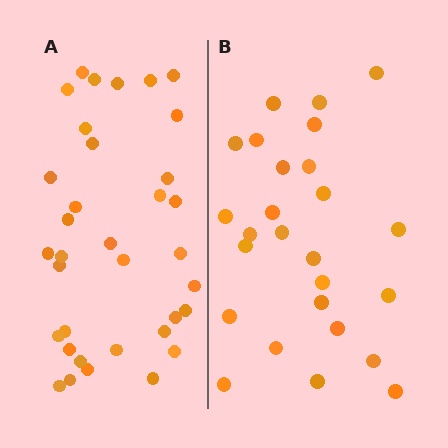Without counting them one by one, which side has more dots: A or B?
Region A (the left region) has more dots.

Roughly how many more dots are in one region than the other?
Region A has roughly 8 or so more dots than region B.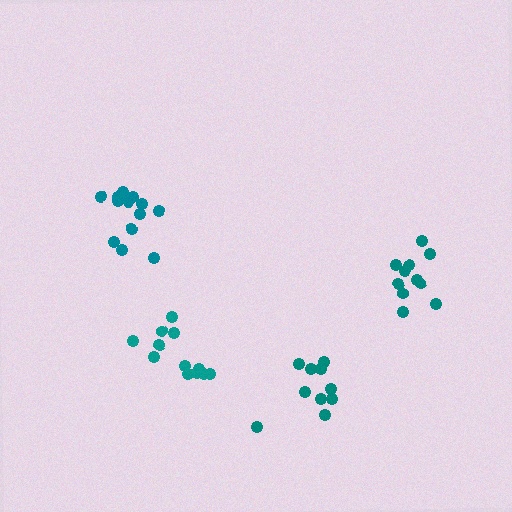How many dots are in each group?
Group 1: 11 dots, Group 2: 14 dots, Group 3: 10 dots, Group 4: 12 dots (47 total).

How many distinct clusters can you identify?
There are 4 distinct clusters.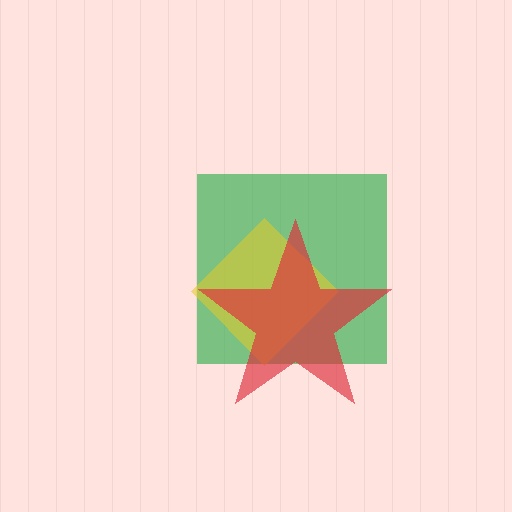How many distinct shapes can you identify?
There are 3 distinct shapes: a green square, a yellow diamond, a red star.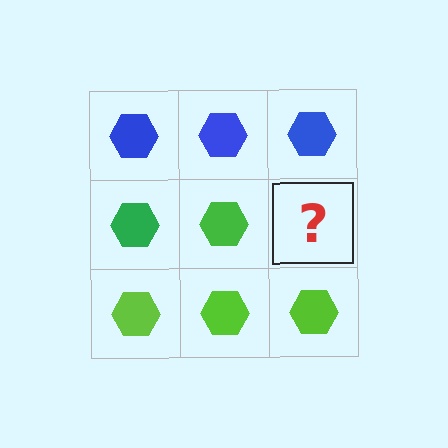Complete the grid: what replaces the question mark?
The question mark should be replaced with a green hexagon.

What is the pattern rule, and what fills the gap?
The rule is that each row has a consistent color. The gap should be filled with a green hexagon.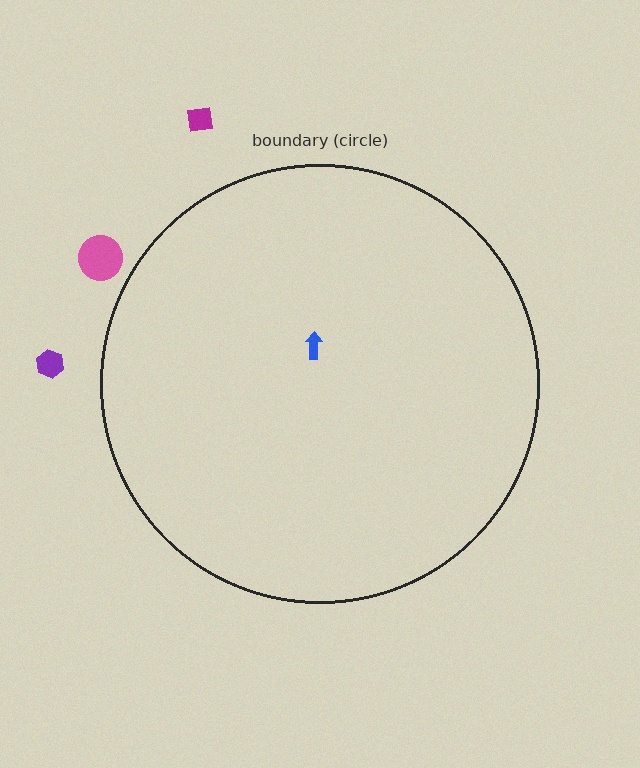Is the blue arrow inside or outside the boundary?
Inside.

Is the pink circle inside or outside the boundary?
Outside.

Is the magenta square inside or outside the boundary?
Outside.